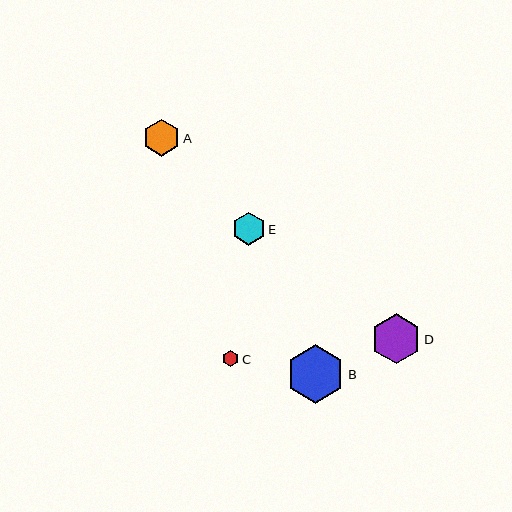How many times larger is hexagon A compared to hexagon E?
Hexagon A is approximately 1.1 times the size of hexagon E.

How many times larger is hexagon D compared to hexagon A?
Hexagon D is approximately 1.4 times the size of hexagon A.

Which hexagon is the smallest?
Hexagon C is the smallest with a size of approximately 17 pixels.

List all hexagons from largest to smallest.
From largest to smallest: B, D, A, E, C.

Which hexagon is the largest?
Hexagon B is the largest with a size of approximately 59 pixels.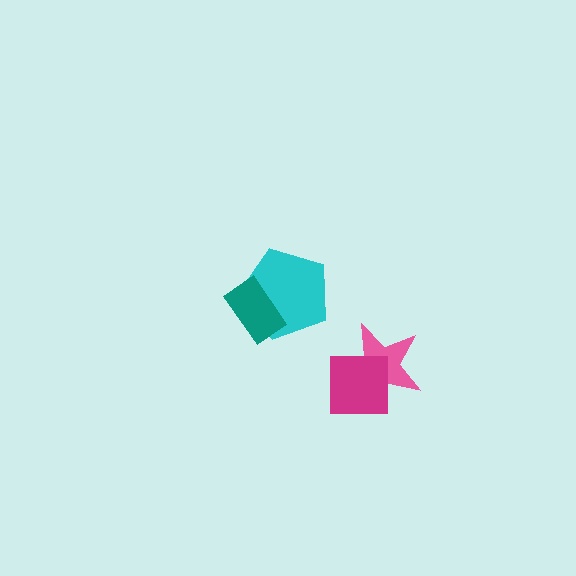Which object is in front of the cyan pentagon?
The teal rectangle is in front of the cyan pentagon.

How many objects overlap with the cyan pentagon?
1 object overlaps with the cyan pentagon.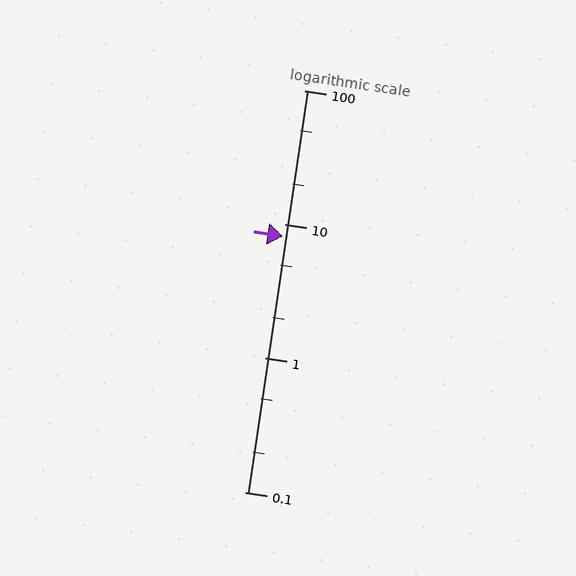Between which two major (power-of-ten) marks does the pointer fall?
The pointer is between 1 and 10.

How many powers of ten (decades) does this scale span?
The scale spans 3 decades, from 0.1 to 100.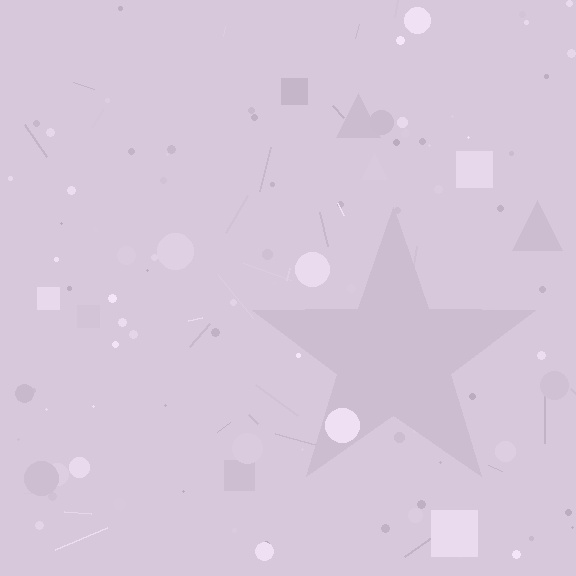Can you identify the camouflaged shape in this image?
The camouflaged shape is a star.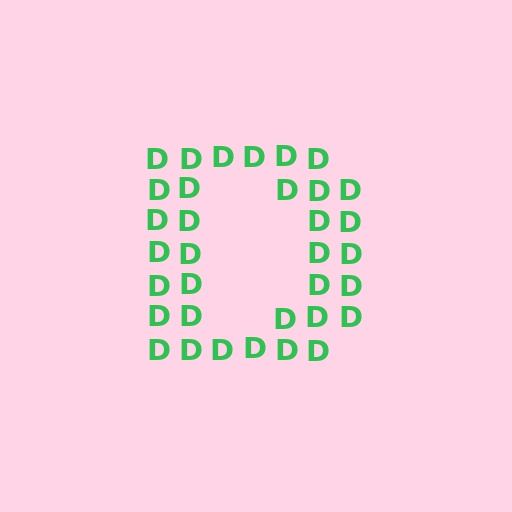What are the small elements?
The small elements are letter D's.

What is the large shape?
The large shape is the letter D.